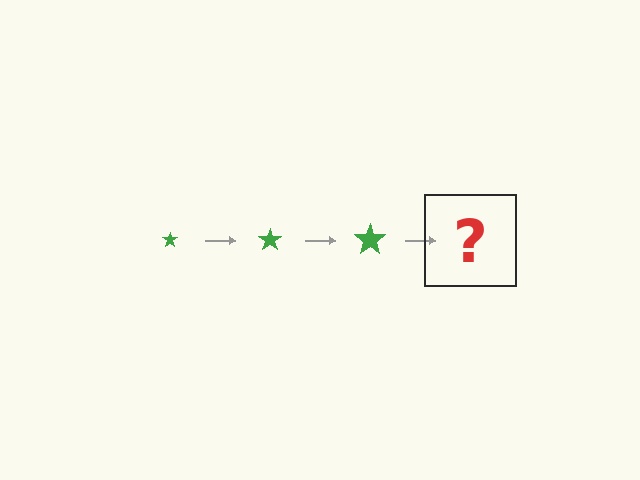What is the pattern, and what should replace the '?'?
The pattern is that the star gets progressively larger each step. The '?' should be a green star, larger than the previous one.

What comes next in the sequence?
The next element should be a green star, larger than the previous one.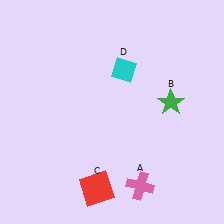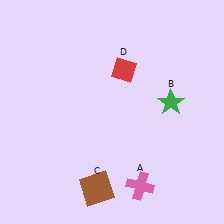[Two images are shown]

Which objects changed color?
C changed from red to brown. D changed from cyan to red.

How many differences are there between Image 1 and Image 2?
There are 2 differences between the two images.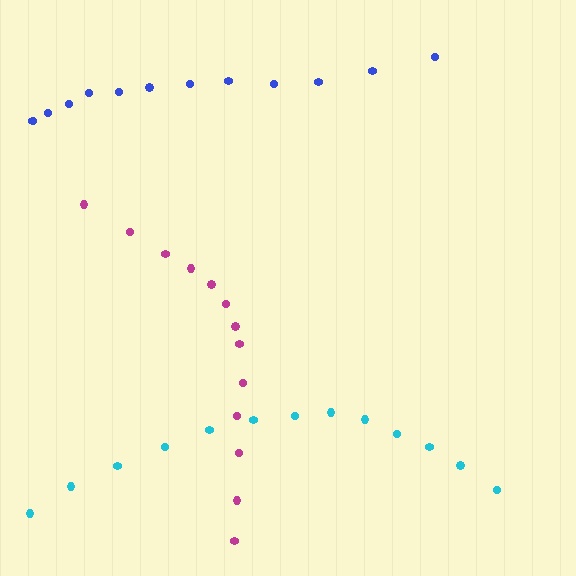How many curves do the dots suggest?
There are 3 distinct paths.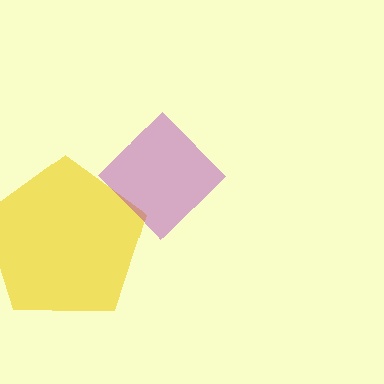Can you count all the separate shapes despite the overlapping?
Yes, there are 2 separate shapes.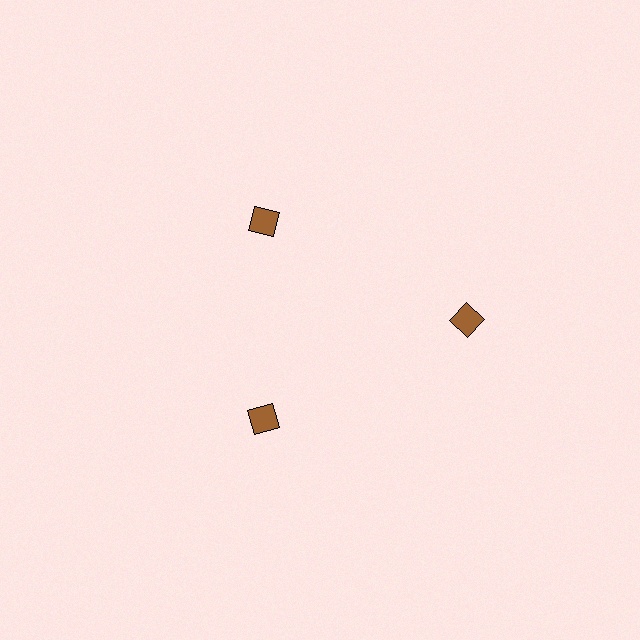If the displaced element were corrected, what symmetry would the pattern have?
It would have 3-fold rotational symmetry — the pattern would map onto itself every 120 degrees.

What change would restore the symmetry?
The symmetry would be restored by moving it inward, back onto the ring so that all 3 diamonds sit at equal angles and equal distance from the center.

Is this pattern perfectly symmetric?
No. The 3 brown diamonds are arranged in a ring, but one element near the 3 o'clock position is pushed outward from the center, breaking the 3-fold rotational symmetry.